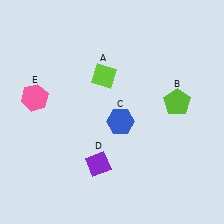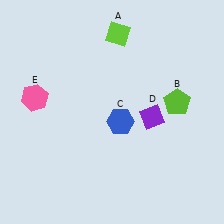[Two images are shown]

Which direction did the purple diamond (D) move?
The purple diamond (D) moved right.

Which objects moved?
The objects that moved are: the lime diamond (A), the purple diamond (D).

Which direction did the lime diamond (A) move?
The lime diamond (A) moved up.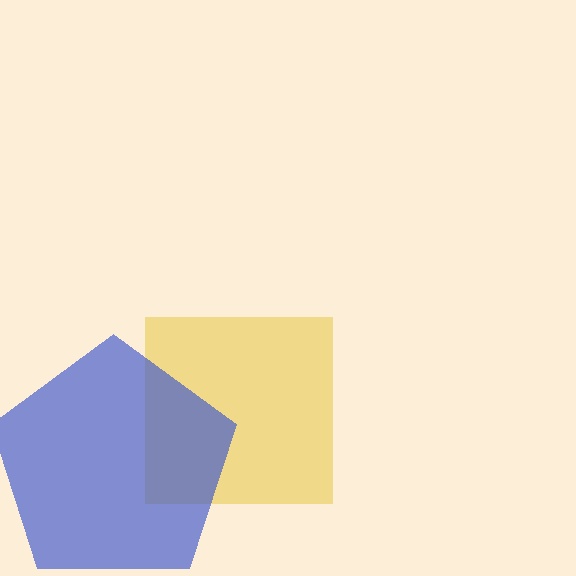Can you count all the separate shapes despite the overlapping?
Yes, there are 2 separate shapes.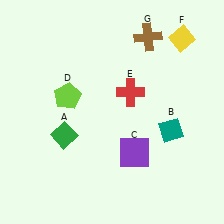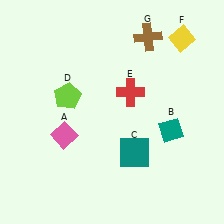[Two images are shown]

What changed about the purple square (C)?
In Image 1, C is purple. In Image 2, it changed to teal.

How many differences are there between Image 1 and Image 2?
There are 2 differences between the two images.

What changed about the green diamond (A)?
In Image 1, A is green. In Image 2, it changed to pink.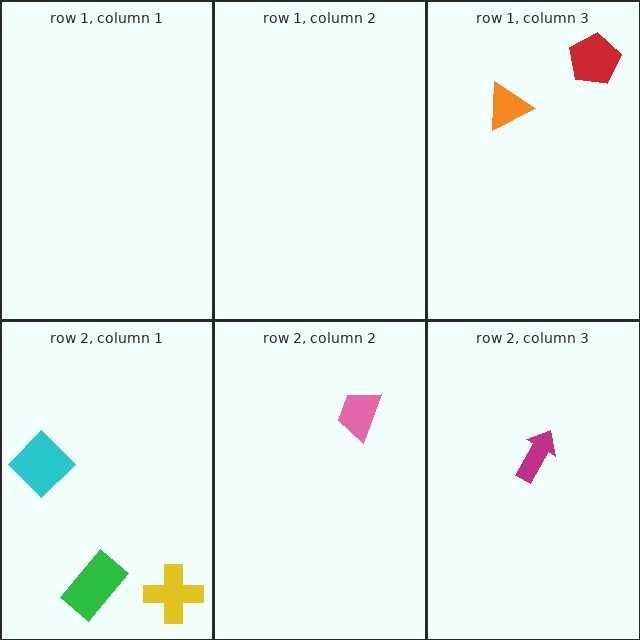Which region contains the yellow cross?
The row 2, column 1 region.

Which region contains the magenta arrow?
The row 2, column 3 region.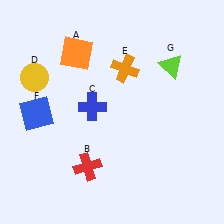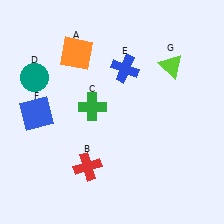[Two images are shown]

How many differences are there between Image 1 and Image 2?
There are 3 differences between the two images.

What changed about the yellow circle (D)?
In Image 1, D is yellow. In Image 2, it changed to teal.